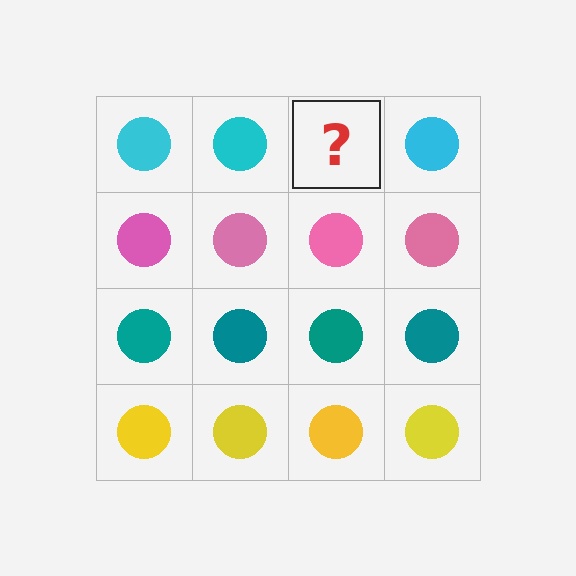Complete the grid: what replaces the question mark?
The question mark should be replaced with a cyan circle.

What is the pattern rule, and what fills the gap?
The rule is that each row has a consistent color. The gap should be filled with a cyan circle.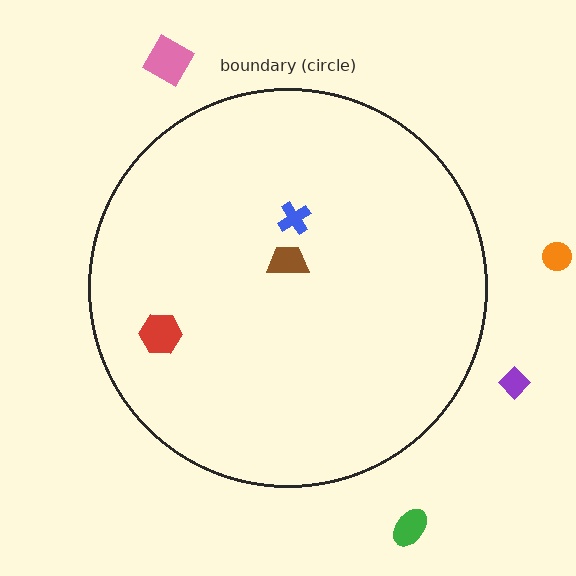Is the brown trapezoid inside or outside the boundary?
Inside.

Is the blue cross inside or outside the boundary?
Inside.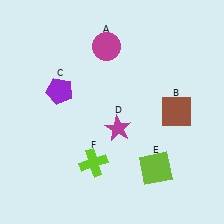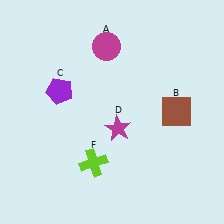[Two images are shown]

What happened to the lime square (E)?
The lime square (E) was removed in Image 2. It was in the bottom-right area of Image 1.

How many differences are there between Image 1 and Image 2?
There is 1 difference between the two images.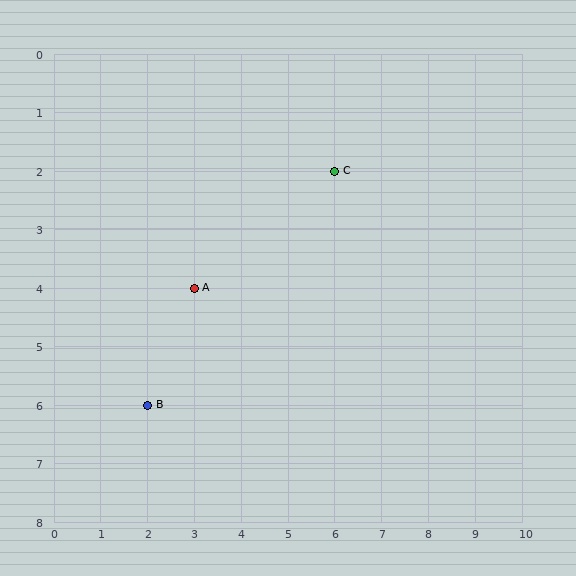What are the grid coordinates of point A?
Point A is at grid coordinates (3, 4).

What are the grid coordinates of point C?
Point C is at grid coordinates (6, 2).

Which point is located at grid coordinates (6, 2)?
Point C is at (6, 2).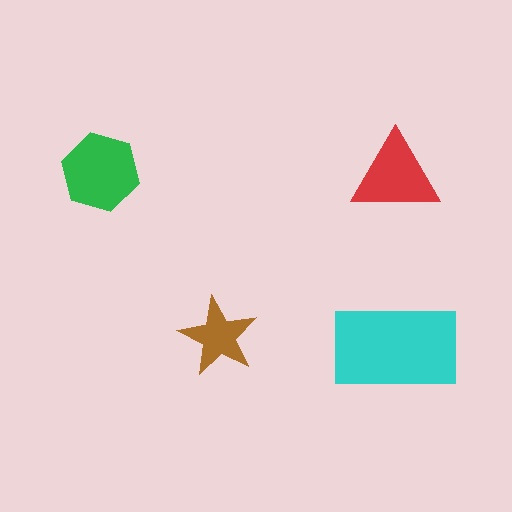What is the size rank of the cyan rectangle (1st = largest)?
1st.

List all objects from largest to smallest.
The cyan rectangle, the green hexagon, the red triangle, the brown star.